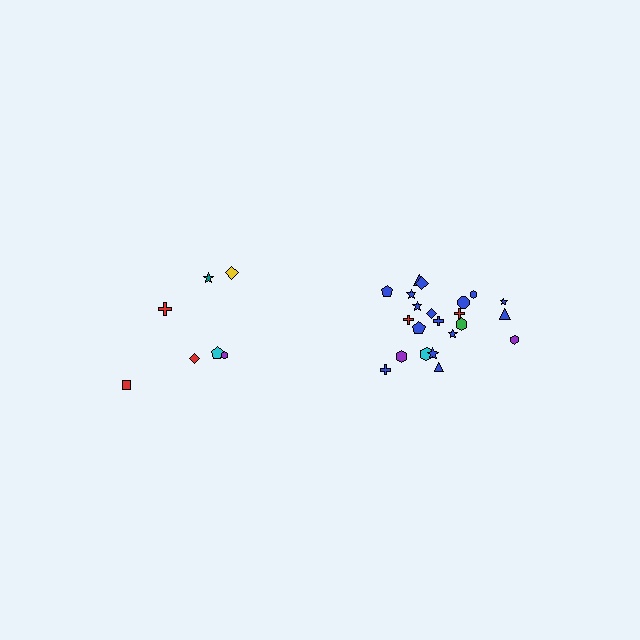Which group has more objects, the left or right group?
The right group.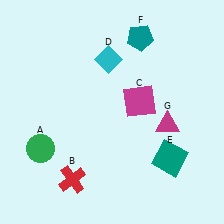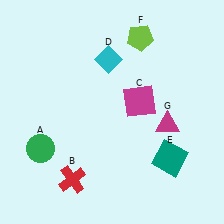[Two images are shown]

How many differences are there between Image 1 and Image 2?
There is 1 difference between the two images.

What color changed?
The pentagon (F) changed from teal in Image 1 to lime in Image 2.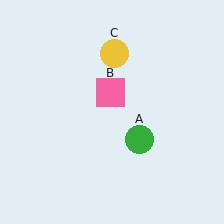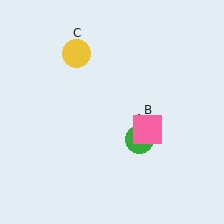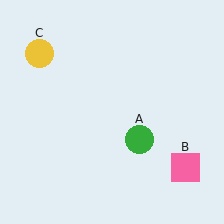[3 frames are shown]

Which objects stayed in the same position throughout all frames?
Green circle (object A) remained stationary.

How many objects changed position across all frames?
2 objects changed position: pink square (object B), yellow circle (object C).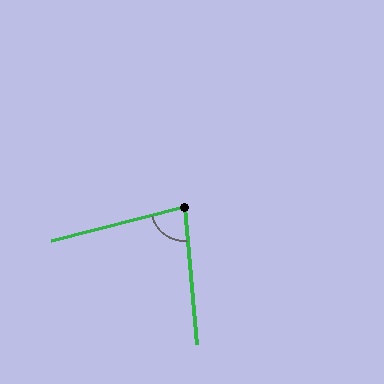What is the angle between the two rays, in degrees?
Approximately 81 degrees.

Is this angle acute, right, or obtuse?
It is acute.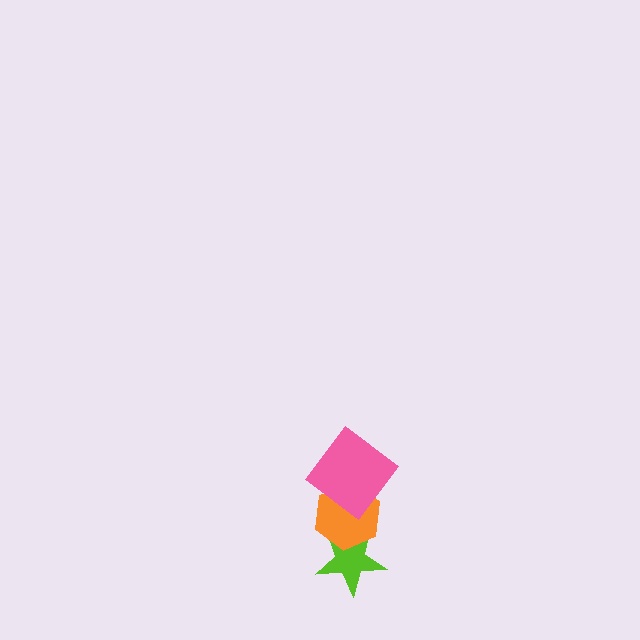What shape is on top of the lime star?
The orange hexagon is on top of the lime star.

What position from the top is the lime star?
The lime star is 3rd from the top.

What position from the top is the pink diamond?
The pink diamond is 1st from the top.